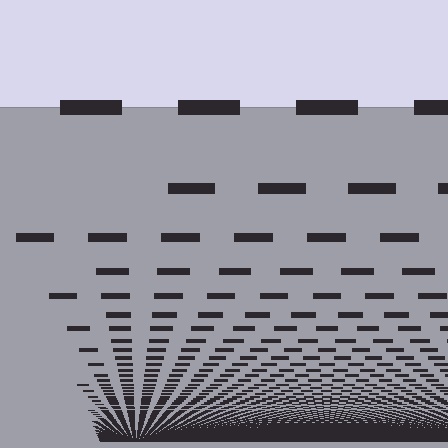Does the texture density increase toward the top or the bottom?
Density increases toward the bottom.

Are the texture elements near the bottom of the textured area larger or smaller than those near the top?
Smaller. The gradient is inverted — elements near the bottom are smaller and denser.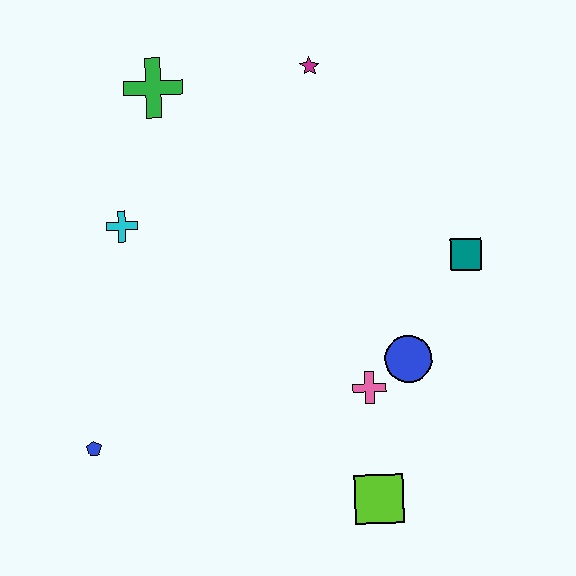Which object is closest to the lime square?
The pink cross is closest to the lime square.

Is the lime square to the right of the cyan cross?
Yes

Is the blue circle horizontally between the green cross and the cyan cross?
No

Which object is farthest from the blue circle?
The green cross is farthest from the blue circle.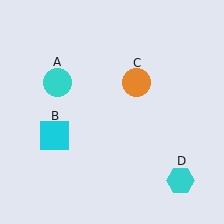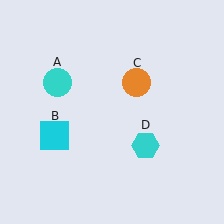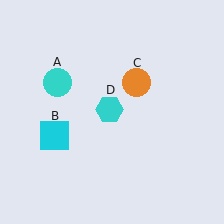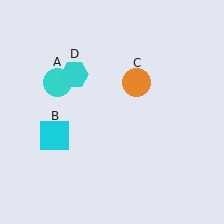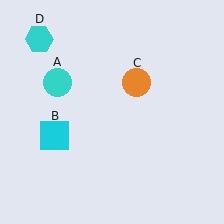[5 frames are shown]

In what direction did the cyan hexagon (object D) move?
The cyan hexagon (object D) moved up and to the left.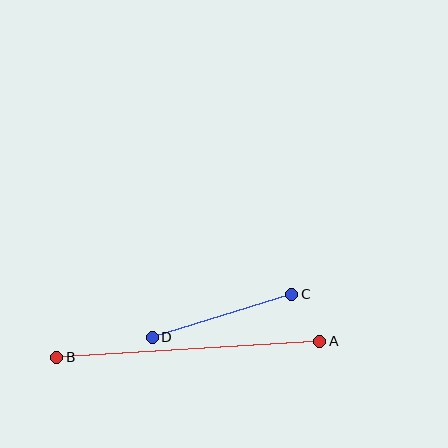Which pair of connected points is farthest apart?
Points A and B are farthest apart.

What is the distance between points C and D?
The distance is approximately 146 pixels.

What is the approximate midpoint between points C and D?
The midpoint is at approximately (222, 316) pixels.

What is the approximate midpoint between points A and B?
The midpoint is at approximately (188, 349) pixels.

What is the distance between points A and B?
The distance is approximately 264 pixels.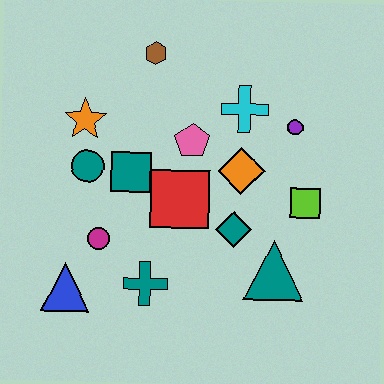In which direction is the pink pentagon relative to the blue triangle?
The pink pentagon is above the blue triangle.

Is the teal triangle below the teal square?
Yes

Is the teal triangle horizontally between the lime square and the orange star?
Yes